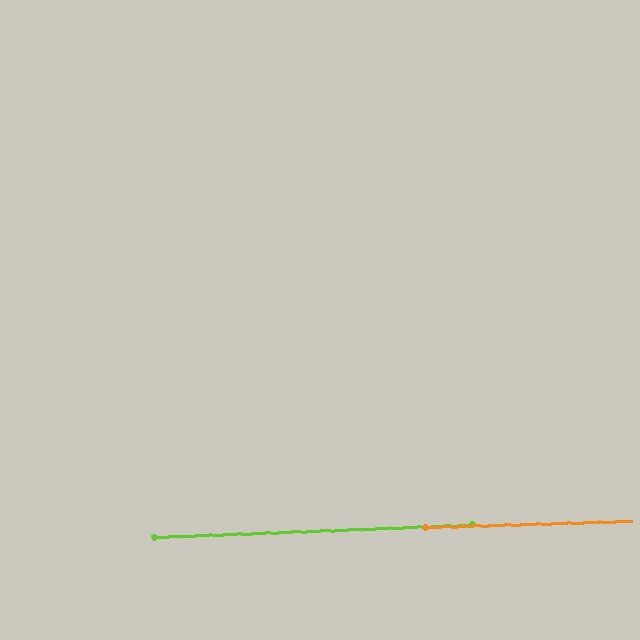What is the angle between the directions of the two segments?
Approximately 1 degree.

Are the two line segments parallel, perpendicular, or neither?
Parallel — their directions differ by only 0.6°.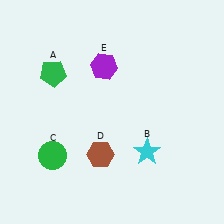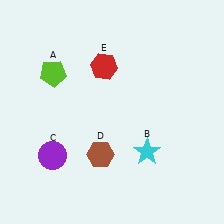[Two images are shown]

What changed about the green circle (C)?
In Image 1, C is green. In Image 2, it changed to purple.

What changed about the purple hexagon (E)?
In Image 1, E is purple. In Image 2, it changed to red.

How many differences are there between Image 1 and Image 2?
There are 3 differences between the two images.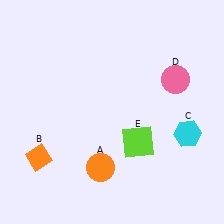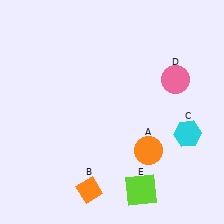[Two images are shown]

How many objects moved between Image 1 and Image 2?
3 objects moved between the two images.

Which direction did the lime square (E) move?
The lime square (E) moved down.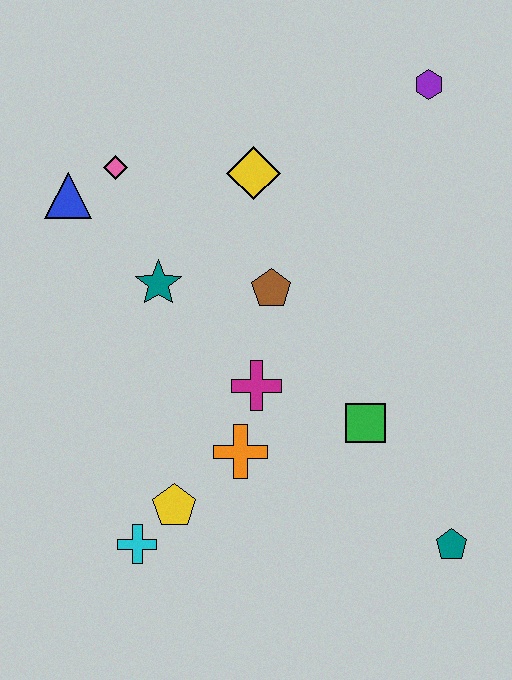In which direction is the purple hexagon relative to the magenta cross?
The purple hexagon is above the magenta cross.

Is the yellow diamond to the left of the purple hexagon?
Yes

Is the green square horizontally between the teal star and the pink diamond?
No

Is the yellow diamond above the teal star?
Yes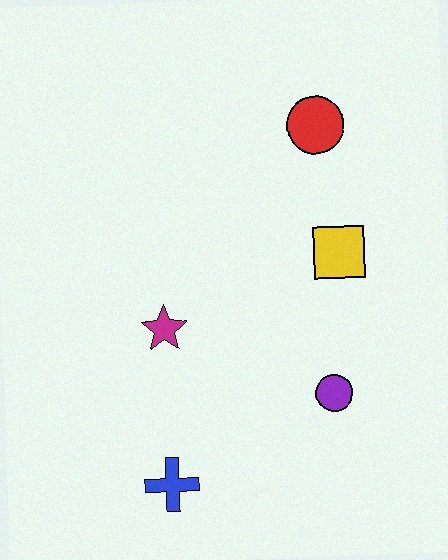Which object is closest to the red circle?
The yellow square is closest to the red circle.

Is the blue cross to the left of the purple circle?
Yes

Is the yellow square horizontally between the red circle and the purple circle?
No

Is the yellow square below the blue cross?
No